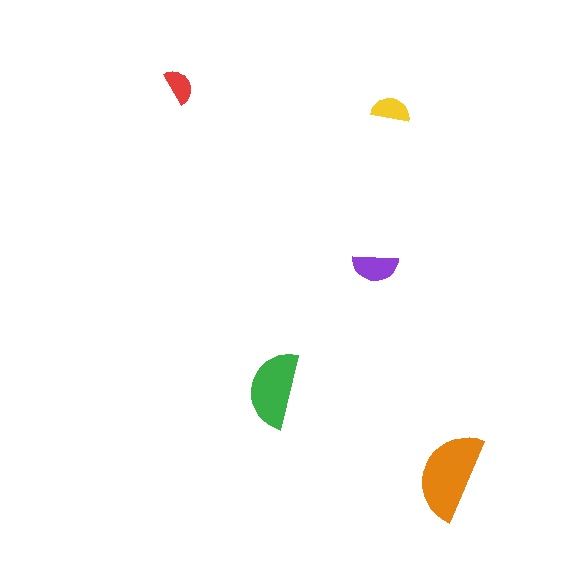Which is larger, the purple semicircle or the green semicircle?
The green one.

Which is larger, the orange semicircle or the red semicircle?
The orange one.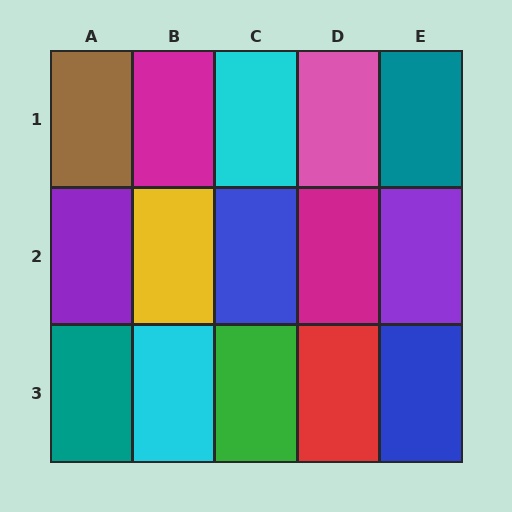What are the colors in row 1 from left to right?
Brown, magenta, cyan, pink, teal.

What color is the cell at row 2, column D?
Magenta.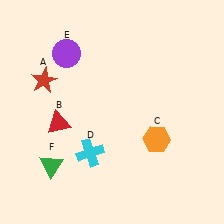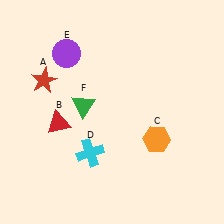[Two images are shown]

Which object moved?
The green triangle (F) moved up.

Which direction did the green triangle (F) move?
The green triangle (F) moved up.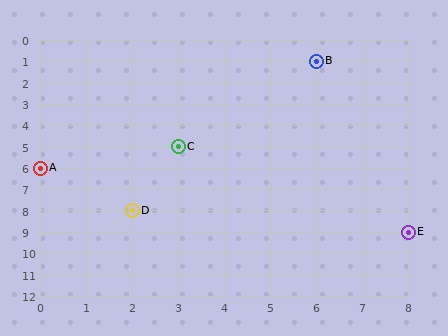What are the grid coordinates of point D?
Point D is at grid coordinates (2, 8).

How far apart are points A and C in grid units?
Points A and C are 3 columns and 1 row apart (about 3.2 grid units diagonally).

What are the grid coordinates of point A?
Point A is at grid coordinates (0, 6).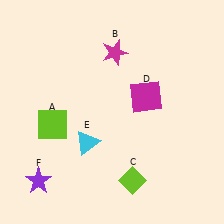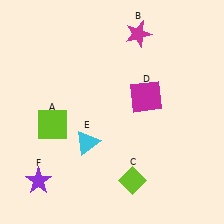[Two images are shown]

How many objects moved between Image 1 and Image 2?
1 object moved between the two images.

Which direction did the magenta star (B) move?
The magenta star (B) moved right.